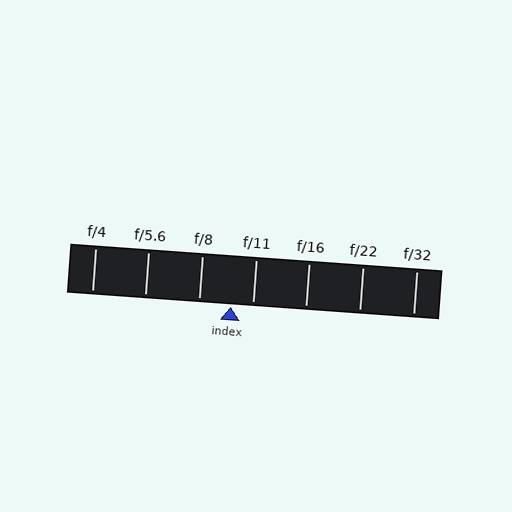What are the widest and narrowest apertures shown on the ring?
The widest aperture shown is f/4 and the narrowest is f/32.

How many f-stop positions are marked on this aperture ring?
There are 7 f-stop positions marked.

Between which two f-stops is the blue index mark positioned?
The index mark is between f/8 and f/11.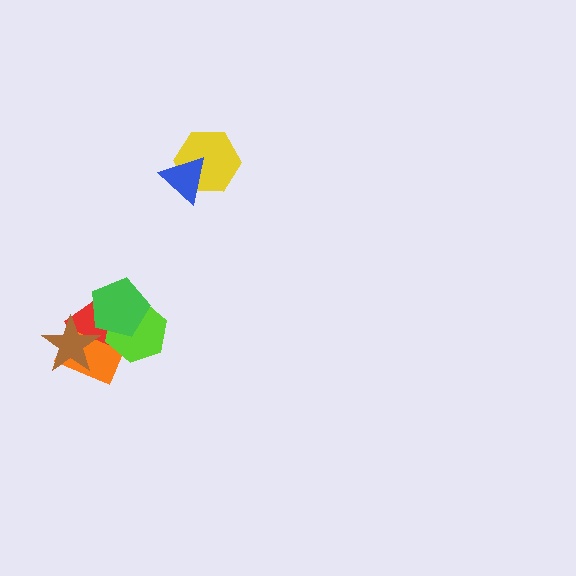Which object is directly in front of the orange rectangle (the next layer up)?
The brown star is directly in front of the orange rectangle.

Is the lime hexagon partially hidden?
Yes, it is partially covered by another shape.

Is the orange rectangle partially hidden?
Yes, it is partially covered by another shape.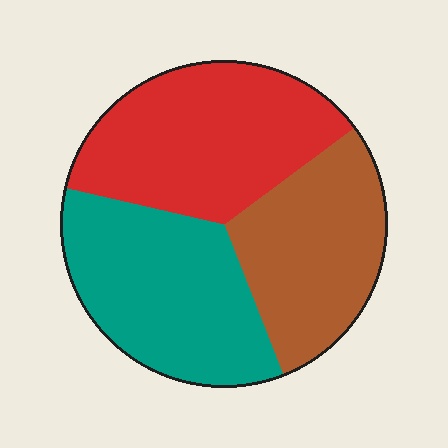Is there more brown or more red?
Red.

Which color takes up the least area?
Brown, at roughly 30%.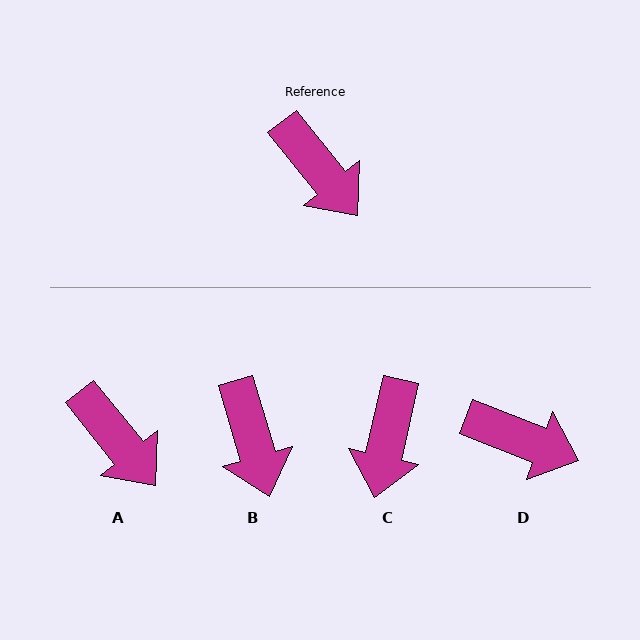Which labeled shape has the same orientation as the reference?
A.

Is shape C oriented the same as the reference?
No, it is off by about 51 degrees.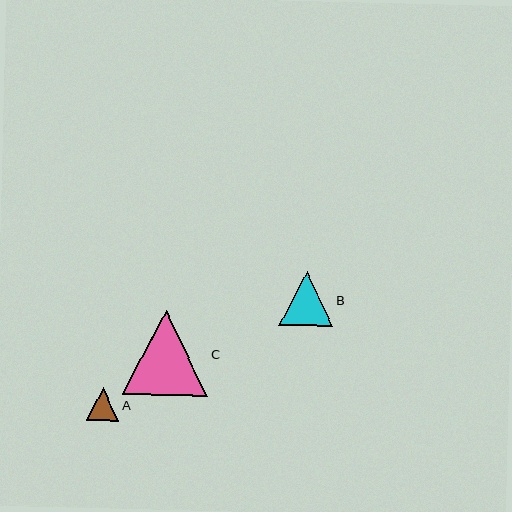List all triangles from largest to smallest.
From largest to smallest: C, B, A.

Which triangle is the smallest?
Triangle A is the smallest with a size of approximately 33 pixels.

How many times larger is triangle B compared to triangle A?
Triangle B is approximately 1.7 times the size of triangle A.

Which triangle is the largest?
Triangle C is the largest with a size of approximately 85 pixels.